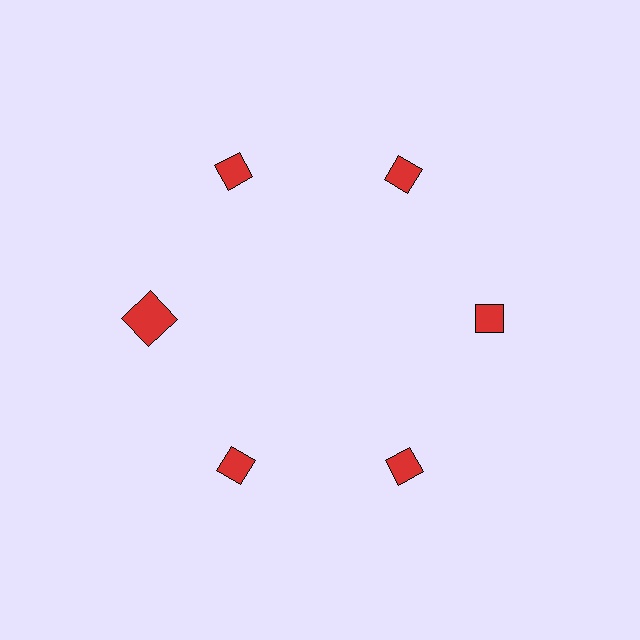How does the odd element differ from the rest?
It has a different shape: square instead of diamond.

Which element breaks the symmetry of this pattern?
The red square at roughly the 9 o'clock position breaks the symmetry. All other shapes are red diamonds.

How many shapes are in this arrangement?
There are 6 shapes arranged in a ring pattern.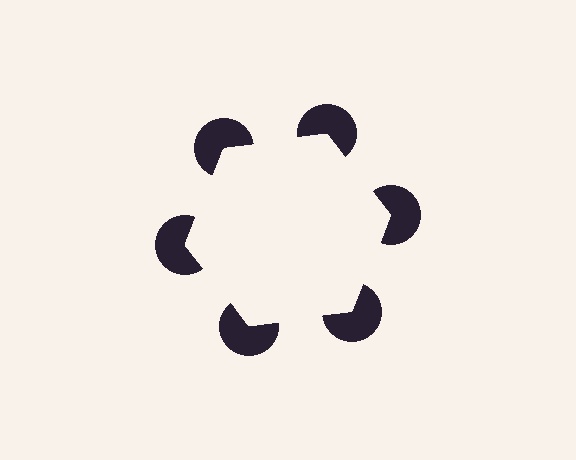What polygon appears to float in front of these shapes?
An illusory hexagon — its edges are inferred from the aligned wedge cuts in the pac-man discs, not physically drawn.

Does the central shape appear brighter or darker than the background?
It typically appears slightly brighter than the background, even though no actual brightness change is drawn.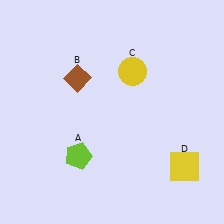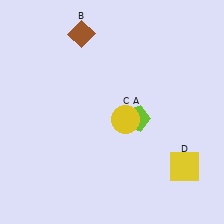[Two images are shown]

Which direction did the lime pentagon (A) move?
The lime pentagon (A) moved right.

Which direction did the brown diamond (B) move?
The brown diamond (B) moved up.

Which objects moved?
The objects that moved are: the lime pentagon (A), the brown diamond (B), the yellow circle (C).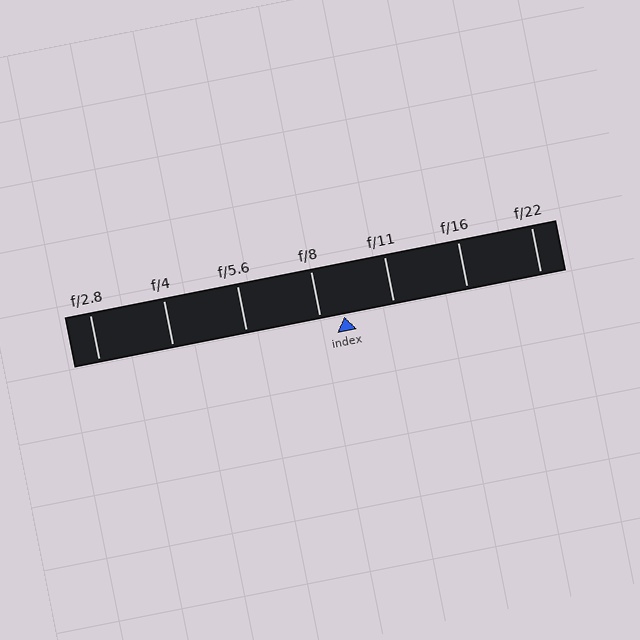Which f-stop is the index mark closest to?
The index mark is closest to f/8.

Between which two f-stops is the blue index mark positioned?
The index mark is between f/8 and f/11.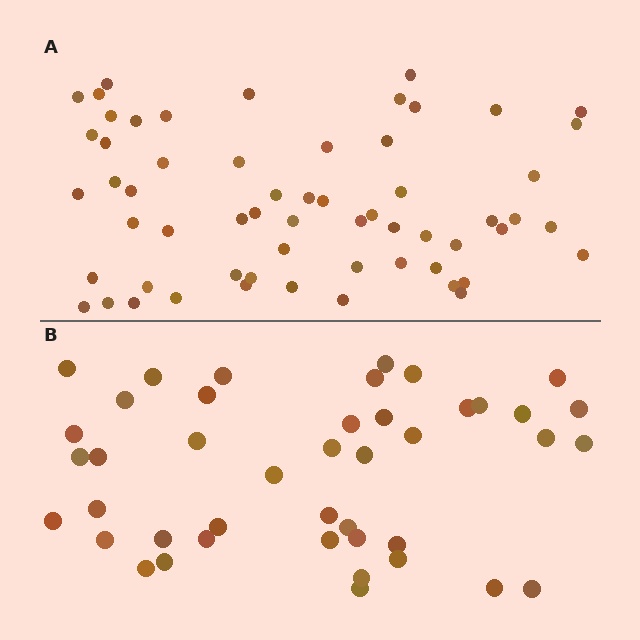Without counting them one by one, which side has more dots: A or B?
Region A (the top region) has more dots.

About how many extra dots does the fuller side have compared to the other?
Region A has approximately 15 more dots than region B.